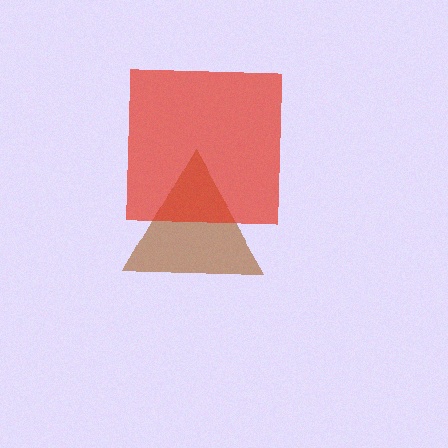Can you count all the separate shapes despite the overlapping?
Yes, there are 2 separate shapes.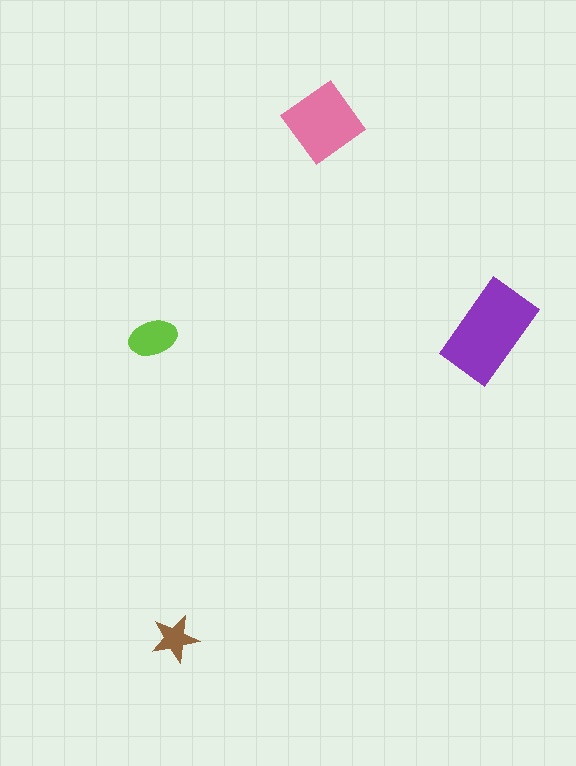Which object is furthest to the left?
The lime ellipse is leftmost.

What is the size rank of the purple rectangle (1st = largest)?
1st.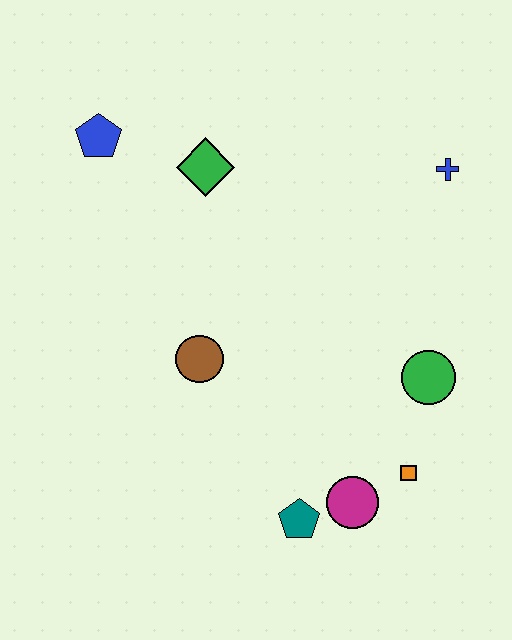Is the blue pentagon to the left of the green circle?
Yes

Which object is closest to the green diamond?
The blue pentagon is closest to the green diamond.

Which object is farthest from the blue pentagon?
The orange square is farthest from the blue pentagon.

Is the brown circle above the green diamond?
No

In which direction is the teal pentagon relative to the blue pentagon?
The teal pentagon is below the blue pentagon.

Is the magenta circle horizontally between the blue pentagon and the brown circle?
No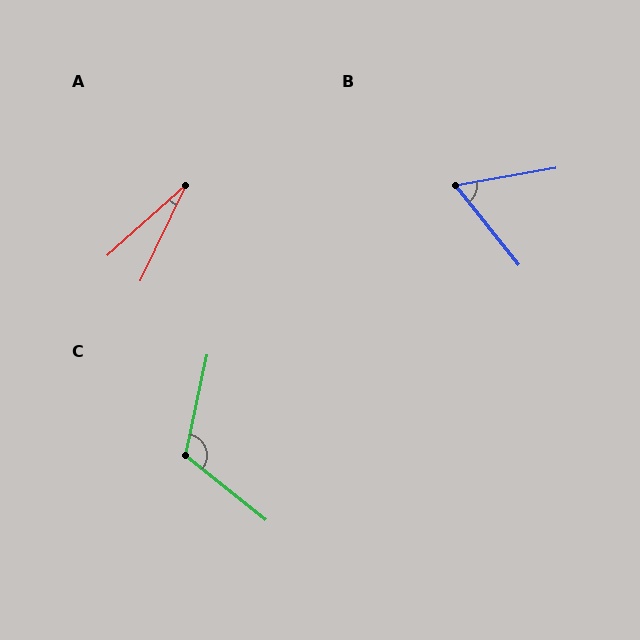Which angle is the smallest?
A, at approximately 23 degrees.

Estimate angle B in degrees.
Approximately 61 degrees.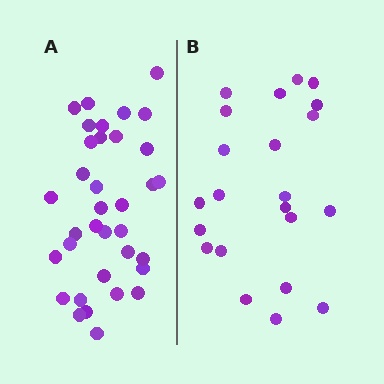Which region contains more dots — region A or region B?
Region A (the left region) has more dots.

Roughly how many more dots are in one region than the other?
Region A has approximately 15 more dots than region B.